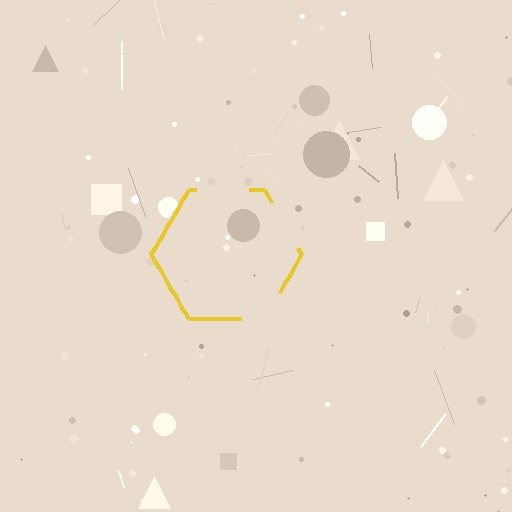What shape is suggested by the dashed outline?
The dashed outline suggests a hexagon.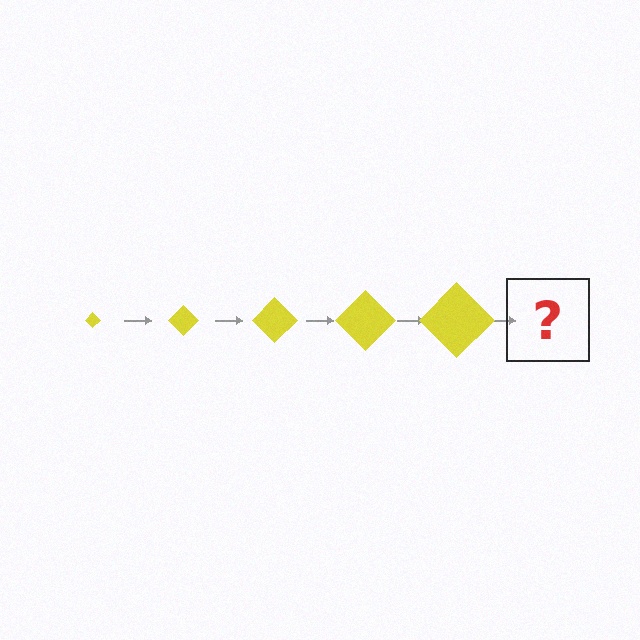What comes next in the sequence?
The next element should be a yellow diamond, larger than the previous one.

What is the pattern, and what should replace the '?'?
The pattern is that the diamond gets progressively larger each step. The '?' should be a yellow diamond, larger than the previous one.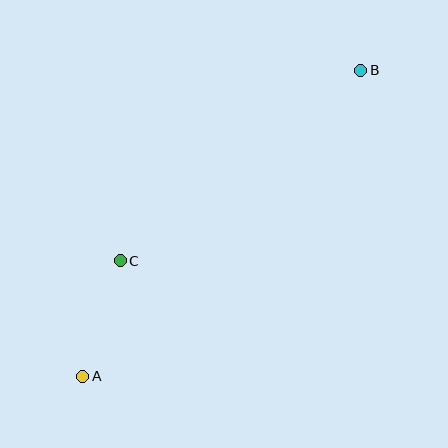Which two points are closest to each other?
Points A and C are closest to each other.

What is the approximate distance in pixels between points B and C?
The distance between B and C is approximately 307 pixels.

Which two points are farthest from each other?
Points A and B are farthest from each other.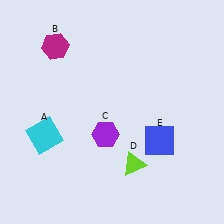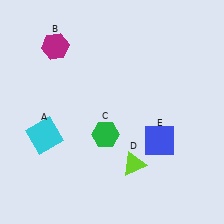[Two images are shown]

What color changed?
The hexagon (C) changed from purple in Image 1 to green in Image 2.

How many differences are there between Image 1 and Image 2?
There is 1 difference between the two images.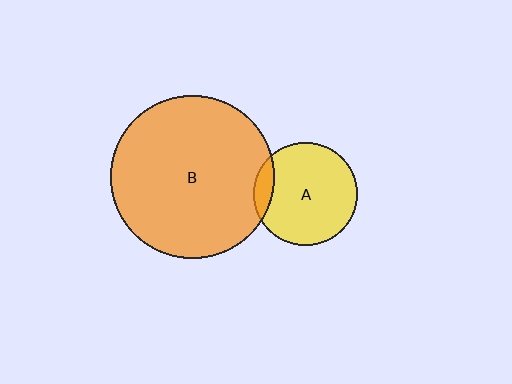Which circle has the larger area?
Circle B (orange).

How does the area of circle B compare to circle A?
Approximately 2.5 times.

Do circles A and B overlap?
Yes.